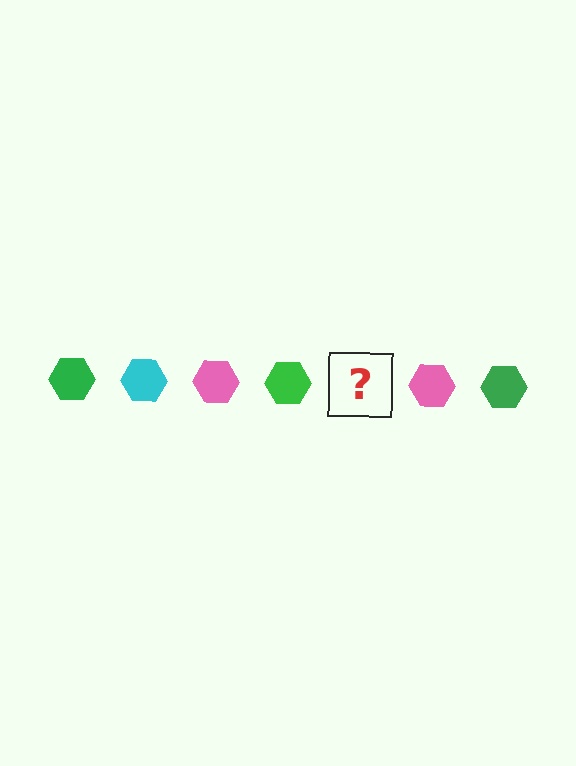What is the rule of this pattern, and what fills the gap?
The rule is that the pattern cycles through green, cyan, pink hexagons. The gap should be filled with a cyan hexagon.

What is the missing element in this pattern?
The missing element is a cyan hexagon.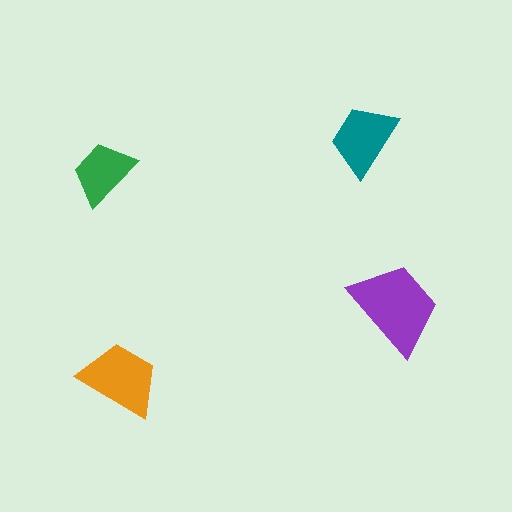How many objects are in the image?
There are 4 objects in the image.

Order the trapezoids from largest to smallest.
the purple one, the orange one, the teal one, the green one.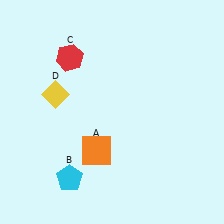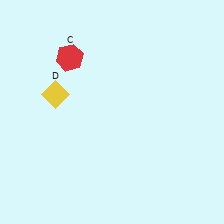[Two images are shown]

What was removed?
The orange square (A), the cyan pentagon (B) were removed in Image 2.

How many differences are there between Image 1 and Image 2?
There are 2 differences between the two images.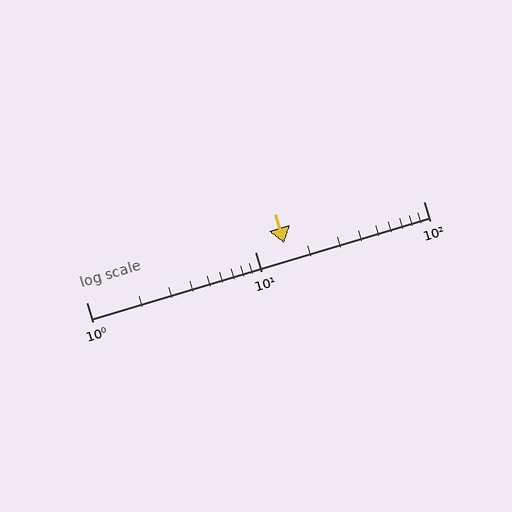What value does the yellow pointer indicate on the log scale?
The pointer indicates approximately 15.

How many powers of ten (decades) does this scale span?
The scale spans 2 decades, from 1 to 100.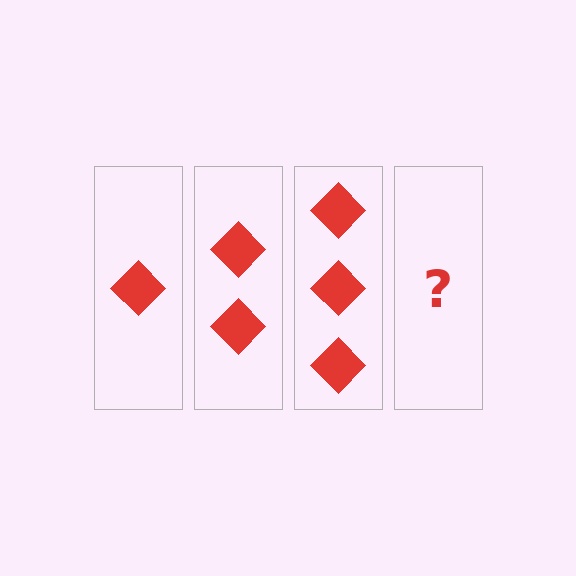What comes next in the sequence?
The next element should be 4 diamonds.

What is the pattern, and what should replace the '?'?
The pattern is that each step adds one more diamond. The '?' should be 4 diamonds.